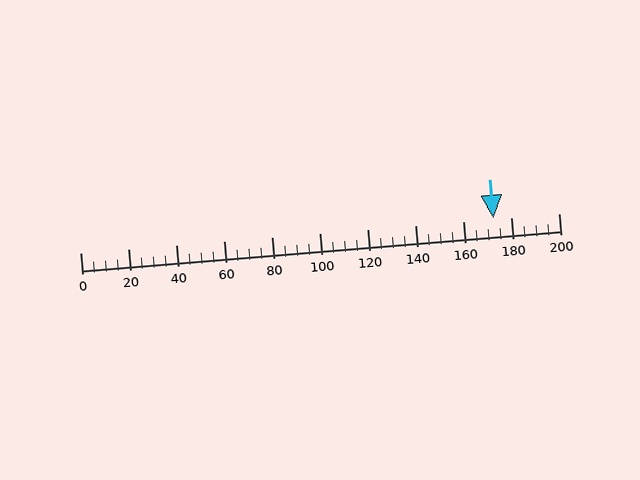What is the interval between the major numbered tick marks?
The major tick marks are spaced 20 units apart.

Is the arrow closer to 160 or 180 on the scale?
The arrow is closer to 180.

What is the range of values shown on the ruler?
The ruler shows values from 0 to 200.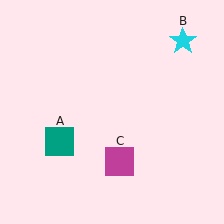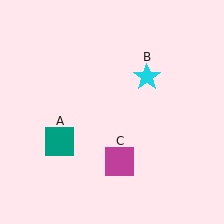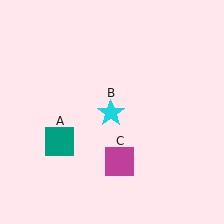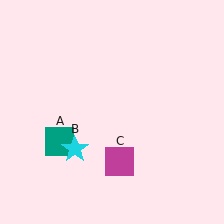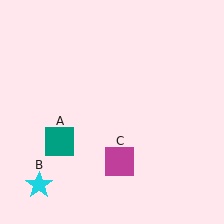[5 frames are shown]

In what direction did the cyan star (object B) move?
The cyan star (object B) moved down and to the left.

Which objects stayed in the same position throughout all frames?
Teal square (object A) and magenta square (object C) remained stationary.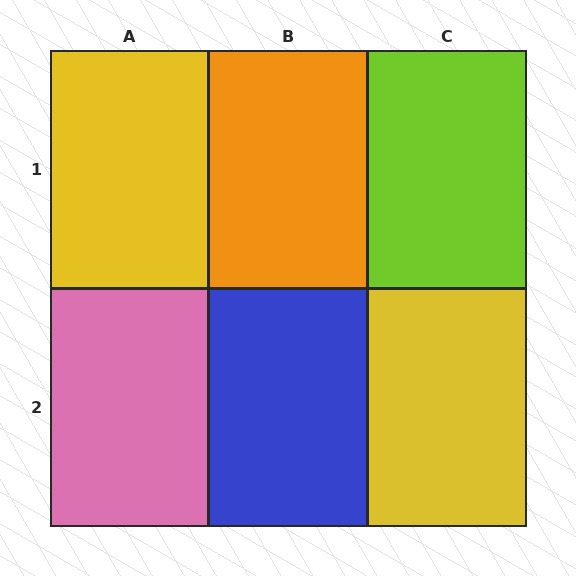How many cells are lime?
1 cell is lime.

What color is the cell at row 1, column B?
Orange.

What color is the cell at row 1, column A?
Yellow.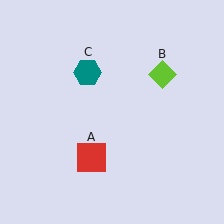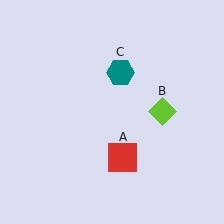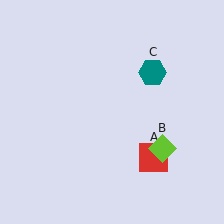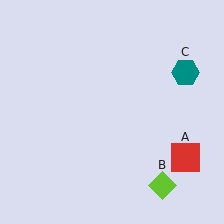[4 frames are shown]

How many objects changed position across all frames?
3 objects changed position: red square (object A), lime diamond (object B), teal hexagon (object C).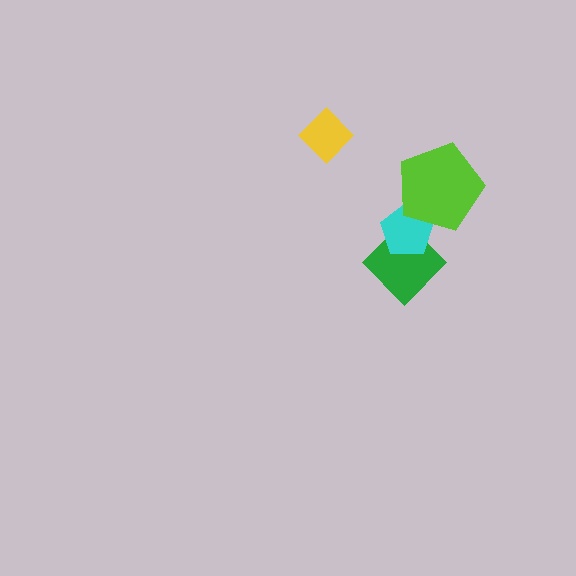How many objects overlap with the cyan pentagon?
2 objects overlap with the cyan pentagon.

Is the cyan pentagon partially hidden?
Yes, it is partially covered by another shape.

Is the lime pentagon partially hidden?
No, no other shape covers it.